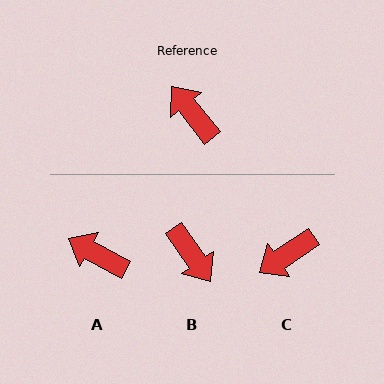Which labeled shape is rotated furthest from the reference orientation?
B, about 177 degrees away.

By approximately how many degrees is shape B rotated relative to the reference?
Approximately 177 degrees counter-clockwise.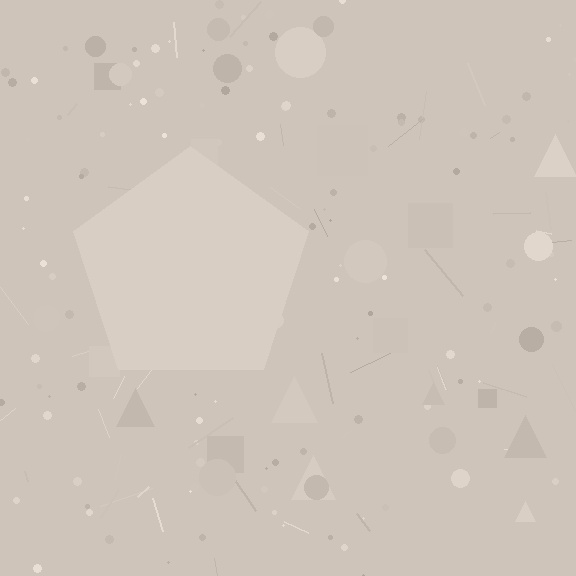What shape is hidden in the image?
A pentagon is hidden in the image.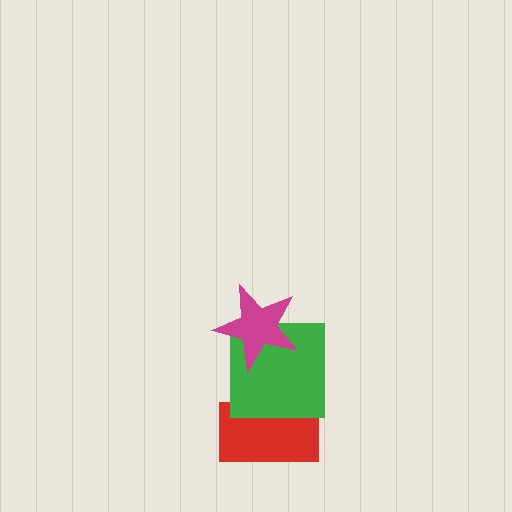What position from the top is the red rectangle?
The red rectangle is 3rd from the top.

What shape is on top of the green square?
The magenta star is on top of the green square.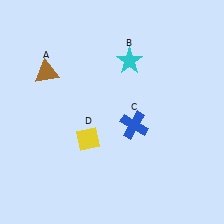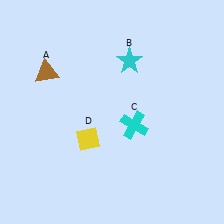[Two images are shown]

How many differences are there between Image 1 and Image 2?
There is 1 difference between the two images.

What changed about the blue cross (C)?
In Image 1, C is blue. In Image 2, it changed to cyan.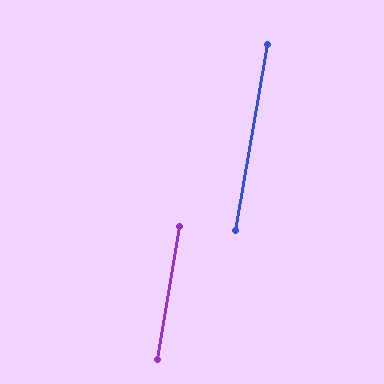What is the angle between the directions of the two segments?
Approximately 0 degrees.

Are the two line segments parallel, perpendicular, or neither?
Parallel — their directions differ by only 0.4°.